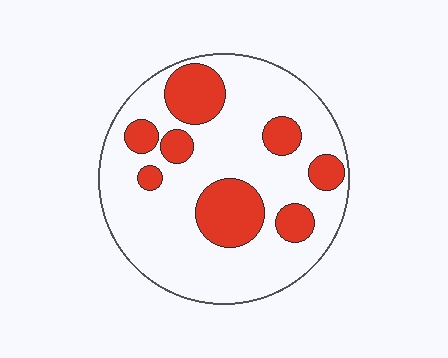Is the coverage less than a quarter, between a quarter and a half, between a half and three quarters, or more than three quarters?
Between a quarter and a half.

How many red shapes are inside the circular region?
8.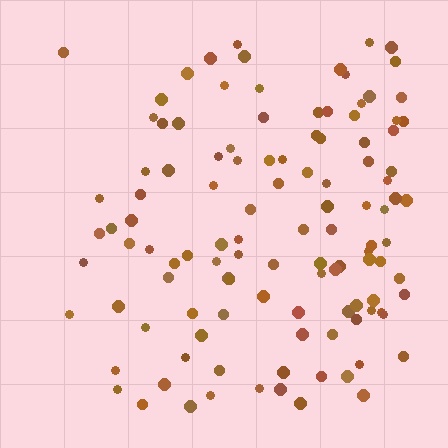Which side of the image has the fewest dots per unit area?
The left.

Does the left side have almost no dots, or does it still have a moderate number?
Still a moderate number, just noticeably fewer than the right.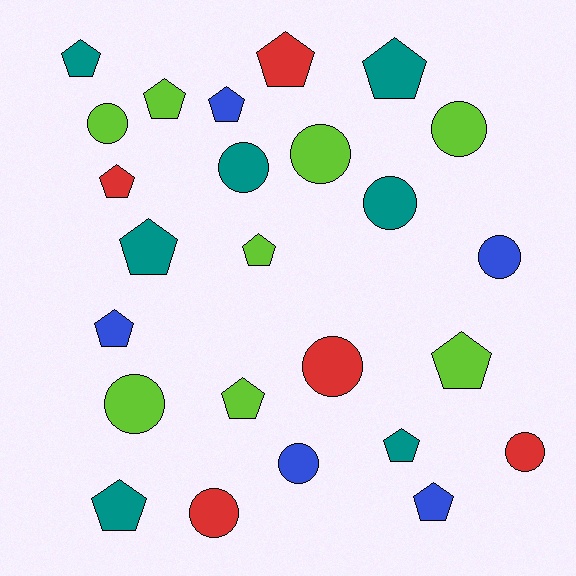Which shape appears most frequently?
Pentagon, with 14 objects.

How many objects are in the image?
There are 25 objects.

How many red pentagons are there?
There are 2 red pentagons.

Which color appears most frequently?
Lime, with 8 objects.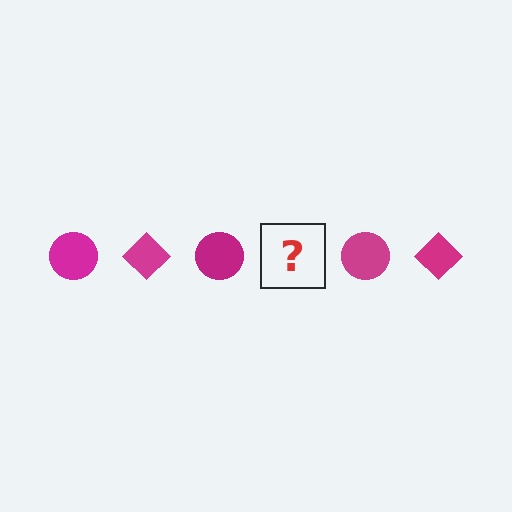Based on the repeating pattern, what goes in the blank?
The blank should be a magenta diamond.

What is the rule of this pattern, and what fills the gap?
The rule is that the pattern cycles through circle, diamond shapes in magenta. The gap should be filled with a magenta diamond.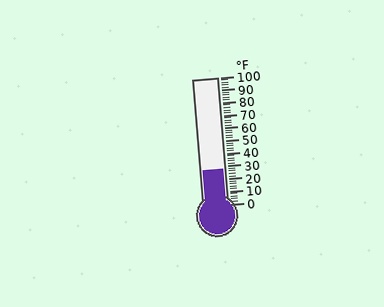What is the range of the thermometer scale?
The thermometer scale ranges from 0°F to 100°F.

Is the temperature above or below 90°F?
The temperature is below 90°F.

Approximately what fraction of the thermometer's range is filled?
The thermometer is filled to approximately 30% of its range.